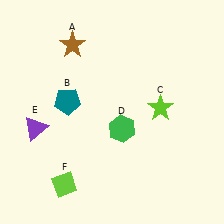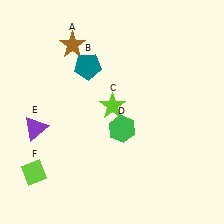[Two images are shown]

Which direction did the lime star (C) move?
The lime star (C) moved left.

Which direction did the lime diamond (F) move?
The lime diamond (F) moved left.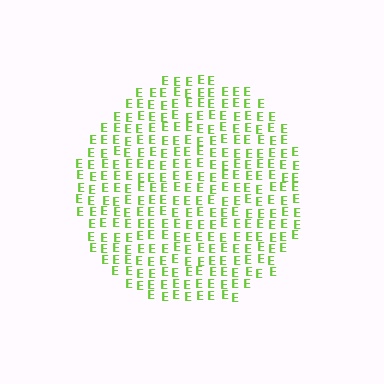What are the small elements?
The small elements are letter E's.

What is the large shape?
The large shape is a circle.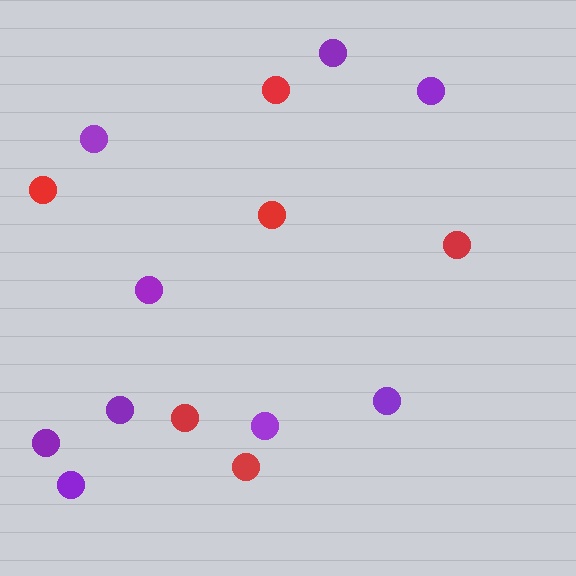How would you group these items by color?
There are 2 groups: one group of red circles (6) and one group of purple circles (9).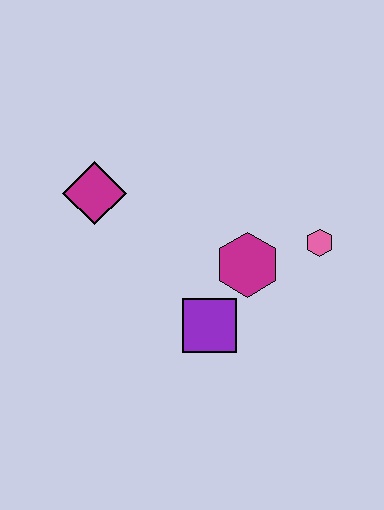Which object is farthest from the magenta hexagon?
The magenta diamond is farthest from the magenta hexagon.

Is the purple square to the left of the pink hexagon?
Yes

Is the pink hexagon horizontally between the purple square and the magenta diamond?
No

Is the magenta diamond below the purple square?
No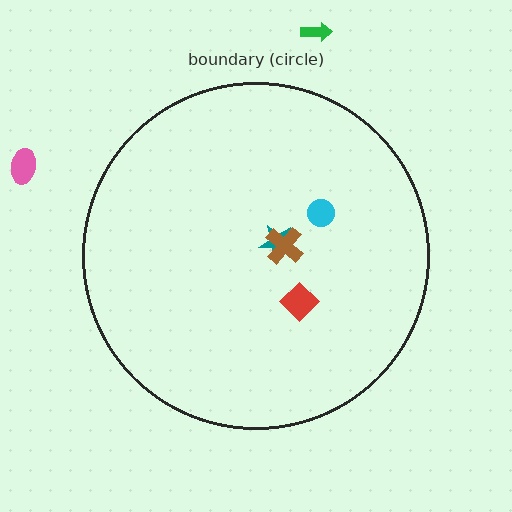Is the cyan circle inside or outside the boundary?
Inside.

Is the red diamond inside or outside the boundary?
Inside.